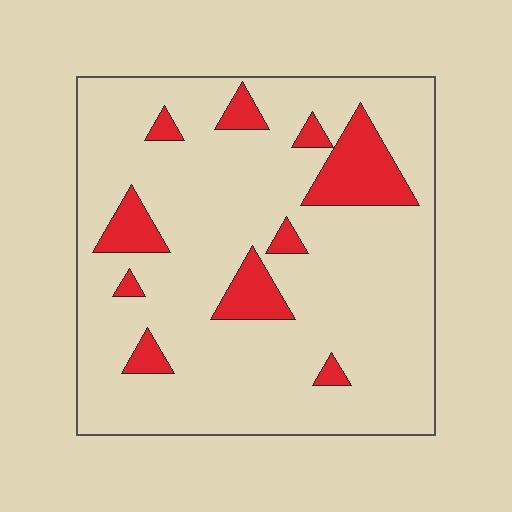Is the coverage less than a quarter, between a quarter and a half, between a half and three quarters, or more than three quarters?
Less than a quarter.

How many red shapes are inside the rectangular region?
10.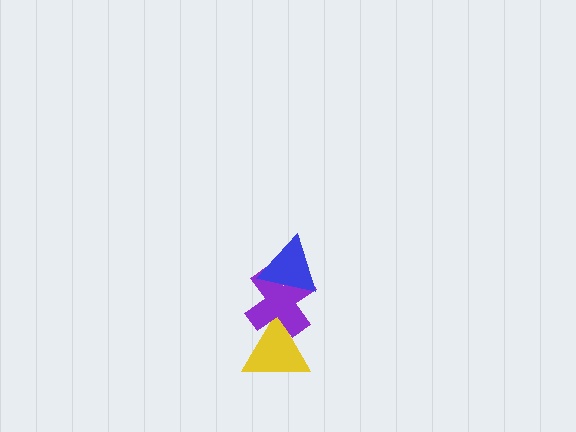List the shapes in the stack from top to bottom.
From top to bottom: the blue triangle, the purple cross, the yellow triangle.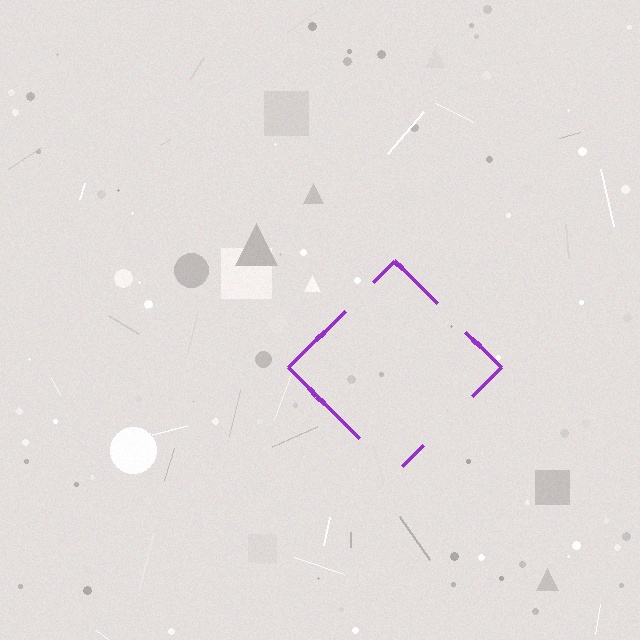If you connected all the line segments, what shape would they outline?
They would outline a diamond.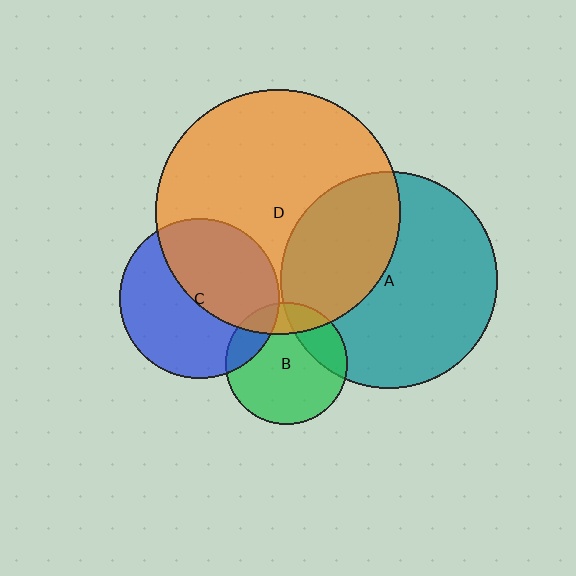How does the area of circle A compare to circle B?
Approximately 3.2 times.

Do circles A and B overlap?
Yes.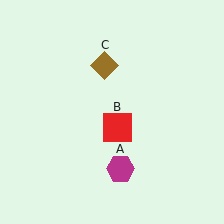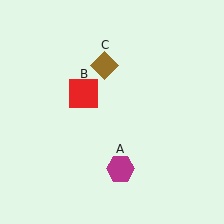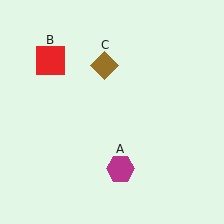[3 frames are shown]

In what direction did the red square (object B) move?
The red square (object B) moved up and to the left.